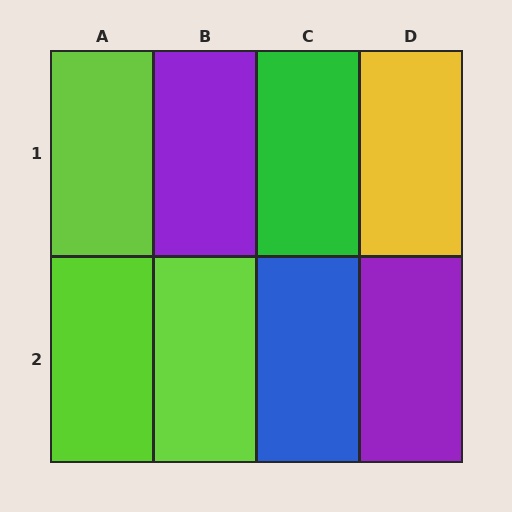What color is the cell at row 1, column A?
Lime.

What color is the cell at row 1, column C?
Green.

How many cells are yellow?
1 cell is yellow.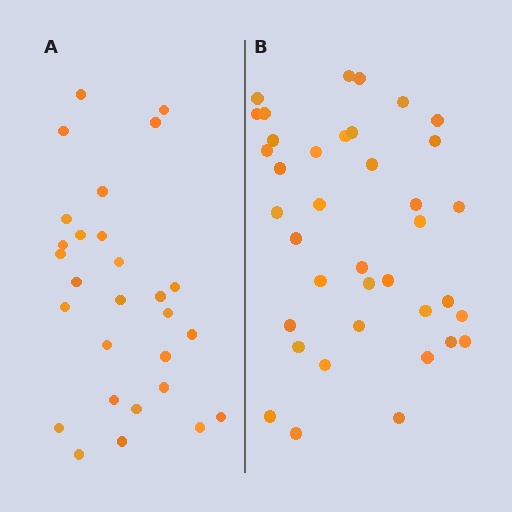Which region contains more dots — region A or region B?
Region B (the right region) has more dots.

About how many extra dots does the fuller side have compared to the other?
Region B has roughly 10 or so more dots than region A.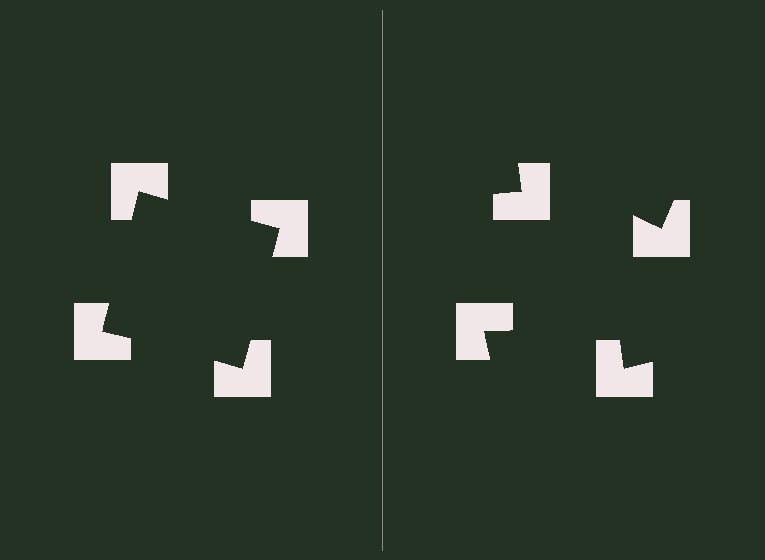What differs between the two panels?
The notched squares are positioned identically on both sides; only the wedge orientations differ. On the left they align to a square; on the right they are misaligned.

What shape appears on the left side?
An illusory square.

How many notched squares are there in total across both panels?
8 — 4 on each side.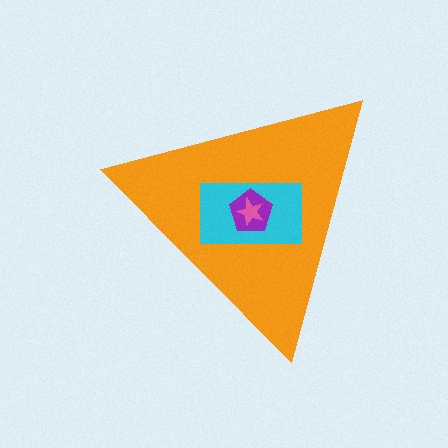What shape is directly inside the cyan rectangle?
The purple pentagon.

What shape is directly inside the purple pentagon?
The pink star.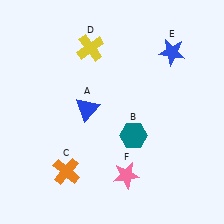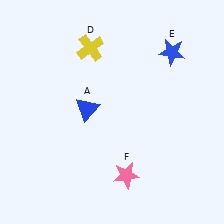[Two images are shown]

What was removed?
The orange cross (C), the teal hexagon (B) were removed in Image 2.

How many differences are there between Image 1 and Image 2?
There are 2 differences between the two images.